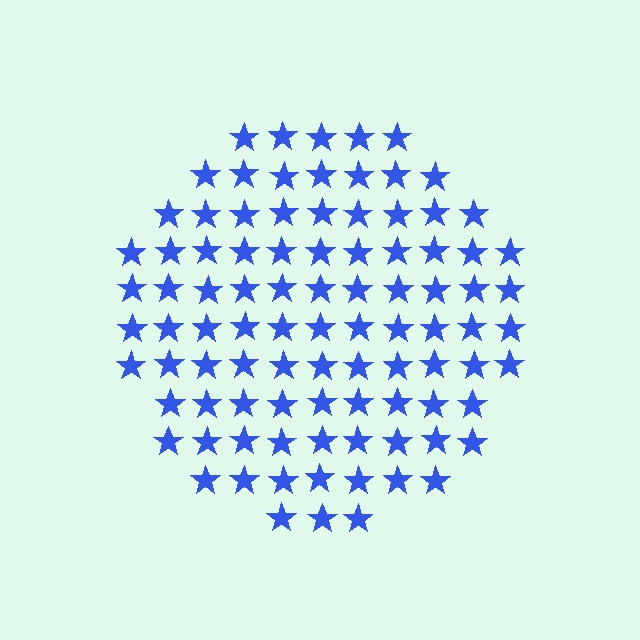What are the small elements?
The small elements are stars.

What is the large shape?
The large shape is a circle.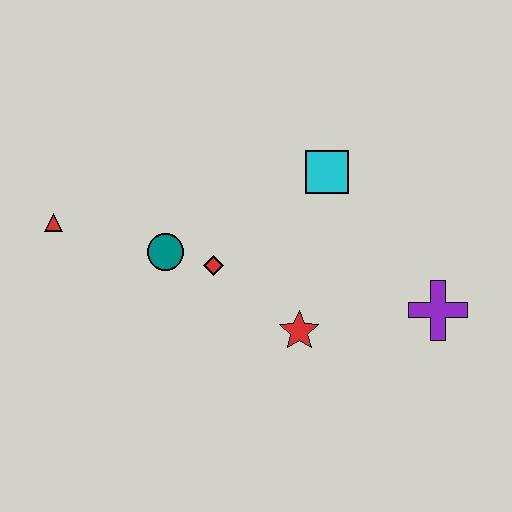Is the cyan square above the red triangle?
Yes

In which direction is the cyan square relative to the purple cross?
The cyan square is above the purple cross.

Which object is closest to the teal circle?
The red diamond is closest to the teal circle.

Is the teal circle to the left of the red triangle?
No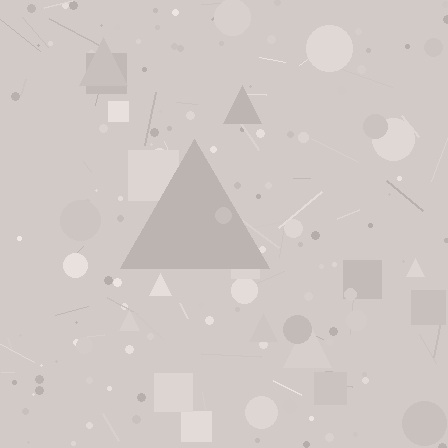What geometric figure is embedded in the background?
A triangle is embedded in the background.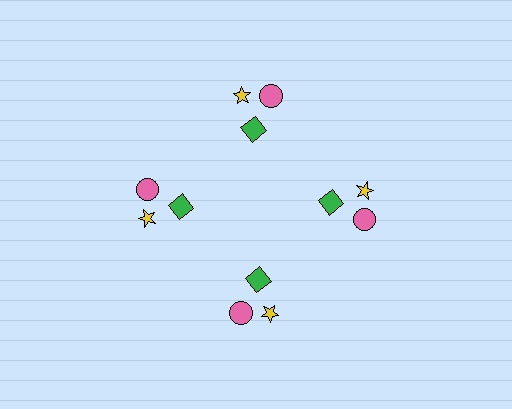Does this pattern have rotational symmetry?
Yes, this pattern has 4-fold rotational symmetry. It looks the same after rotating 90 degrees around the center.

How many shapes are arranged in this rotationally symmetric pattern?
There are 12 shapes, arranged in 4 groups of 3.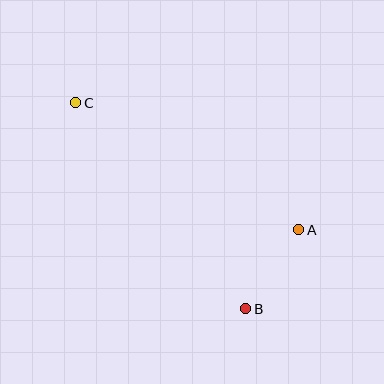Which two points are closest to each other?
Points A and B are closest to each other.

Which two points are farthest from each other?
Points B and C are farthest from each other.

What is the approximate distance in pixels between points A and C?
The distance between A and C is approximately 256 pixels.